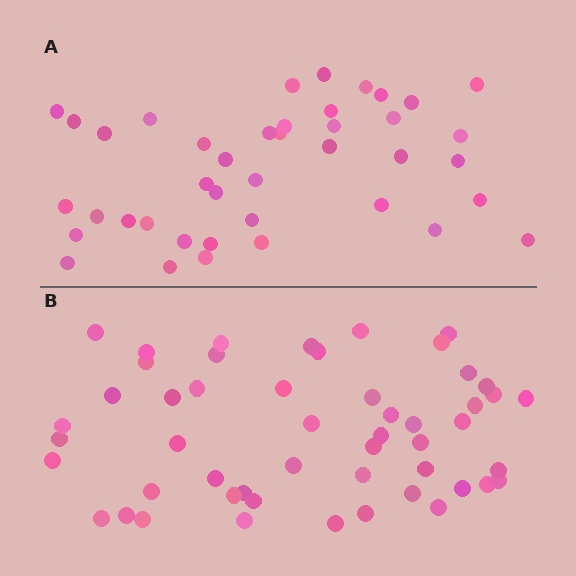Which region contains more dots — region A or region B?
Region B (the bottom region) has more dots.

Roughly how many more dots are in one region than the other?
Region B has roughly 10 or so more dots than region A.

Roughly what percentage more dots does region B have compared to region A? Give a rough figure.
About 25% more.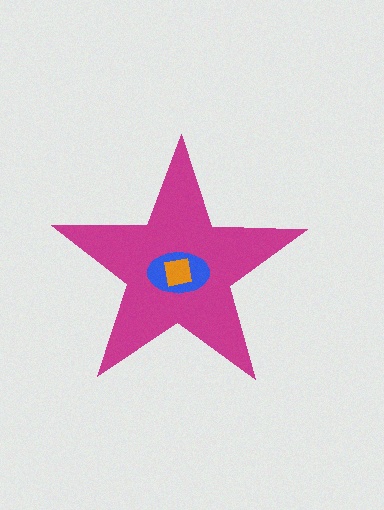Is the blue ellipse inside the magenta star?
Yes.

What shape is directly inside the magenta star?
The blue ellipse.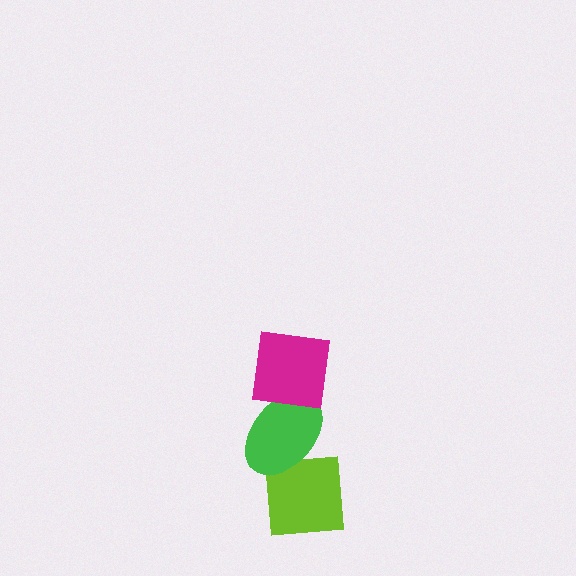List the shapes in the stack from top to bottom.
From top to bottom: the magenta square, the green ellipse, the lime square.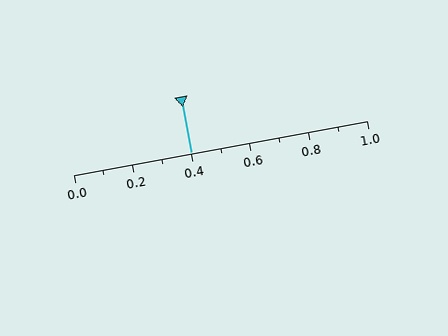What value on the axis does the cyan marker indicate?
The marker indicates approximately 0.4.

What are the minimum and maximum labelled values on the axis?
The axis runs from 0.0 to 1.0.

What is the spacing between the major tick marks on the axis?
The major ticks are spaced 0.2 apart.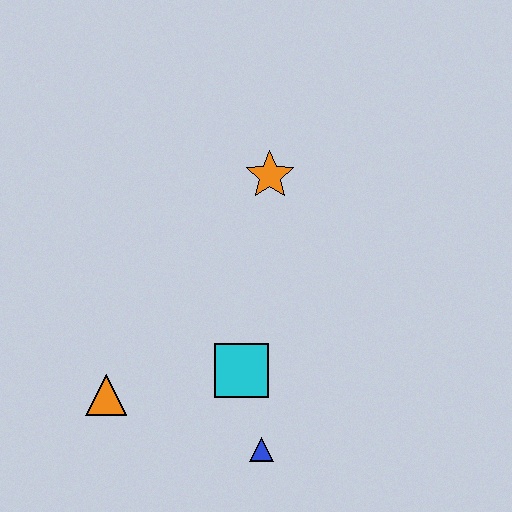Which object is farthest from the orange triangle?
The orange star is farthest from the orange triangle.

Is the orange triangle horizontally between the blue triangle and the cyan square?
No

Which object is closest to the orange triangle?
The cyan square is closest to the orange triangle.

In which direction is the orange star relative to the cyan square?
The orange star is above the cyan square.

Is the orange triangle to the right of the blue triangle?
No